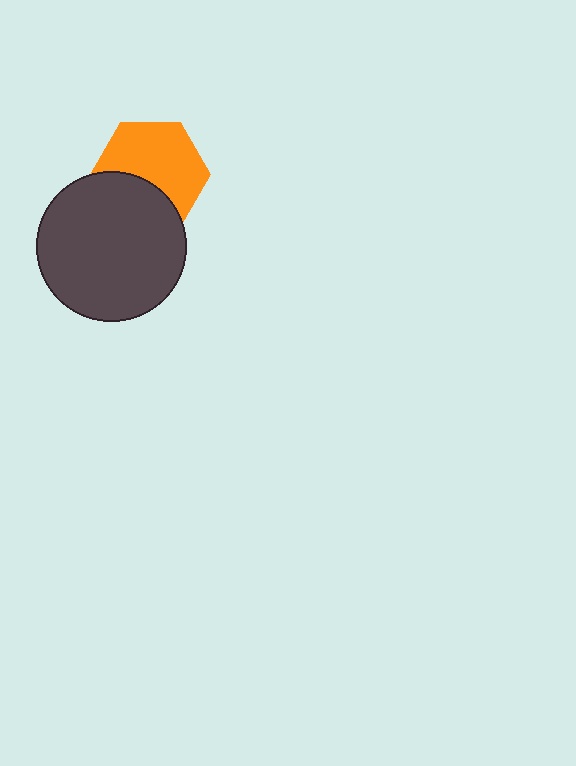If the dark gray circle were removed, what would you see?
You would see the complete orange hexagon.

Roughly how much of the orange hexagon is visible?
About half of it is visible (roughly 64%).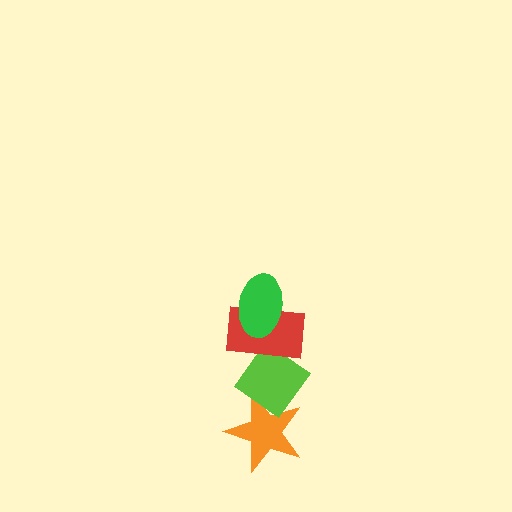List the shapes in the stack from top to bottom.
From top to bottom: the green ellipse, the red rectangle, the lime diamond, the orange star.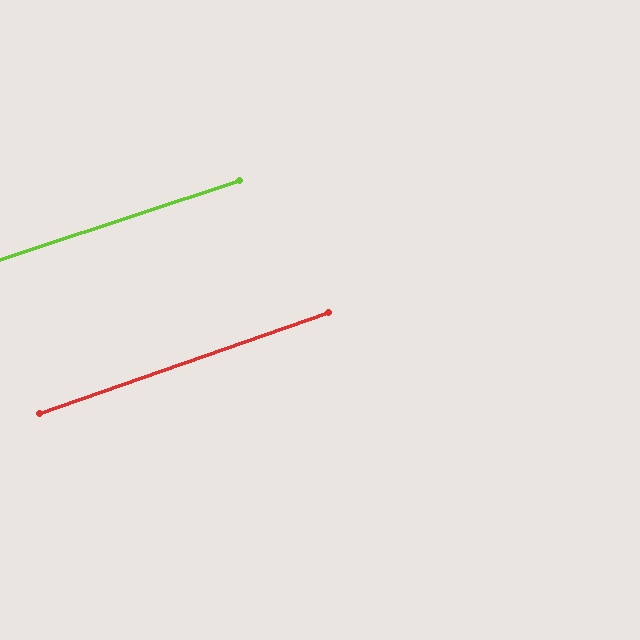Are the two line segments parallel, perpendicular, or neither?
Parallel — their directions differ by only 1.1°.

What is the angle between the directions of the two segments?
Approximately 1 degree.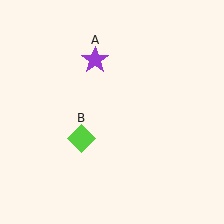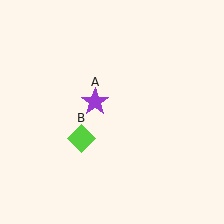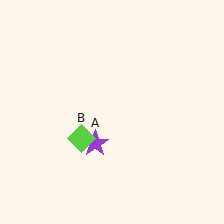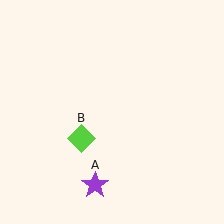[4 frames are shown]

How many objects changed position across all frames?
1 object changed position: purple star (object A).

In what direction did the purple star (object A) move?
The purple star (object A) moved down.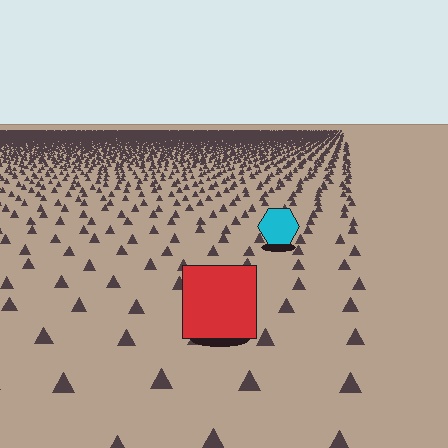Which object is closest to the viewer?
The red square is closest. The texture marks near it are larger and more spread out.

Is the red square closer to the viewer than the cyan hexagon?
Yes. The red square is closer — you can tell from the texture gradient: the ground texture is coarser near it.